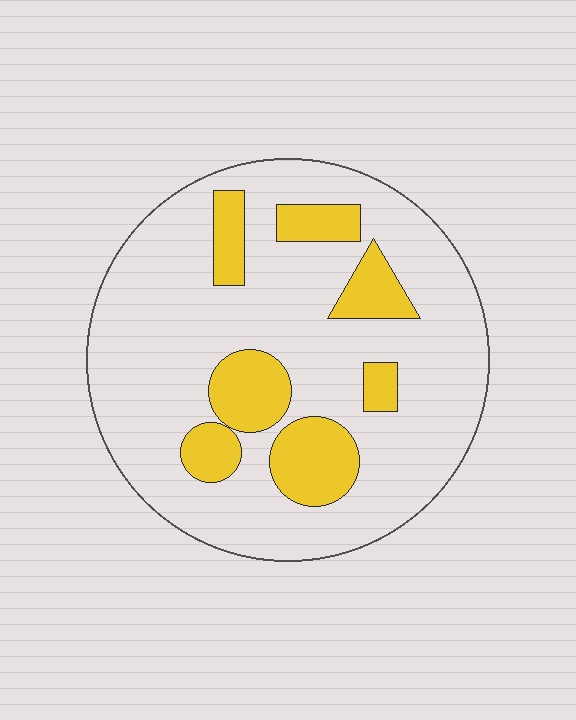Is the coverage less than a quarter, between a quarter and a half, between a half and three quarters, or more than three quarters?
Less than a quarter.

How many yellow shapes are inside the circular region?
7.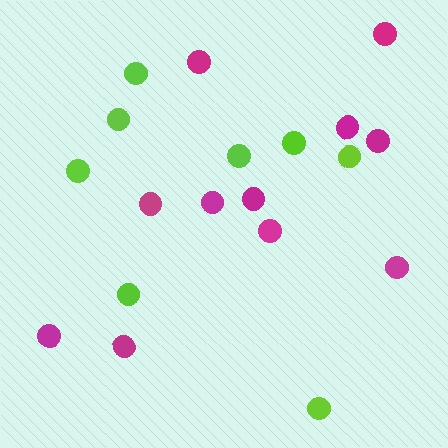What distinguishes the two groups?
There are 2 groups: one group of lime circles (8) and one group of magenta circles (11).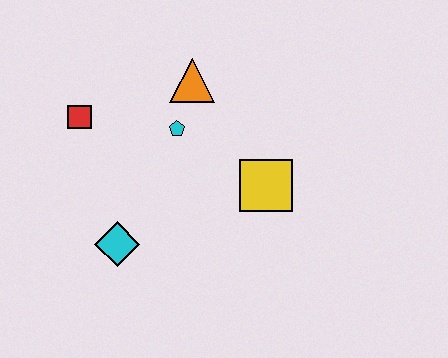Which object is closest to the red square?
The cyan pentagon is closest to the red square.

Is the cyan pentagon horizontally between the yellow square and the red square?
Yes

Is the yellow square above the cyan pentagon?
No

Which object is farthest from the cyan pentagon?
The cyan diamond is farthest from the cyan pentagon.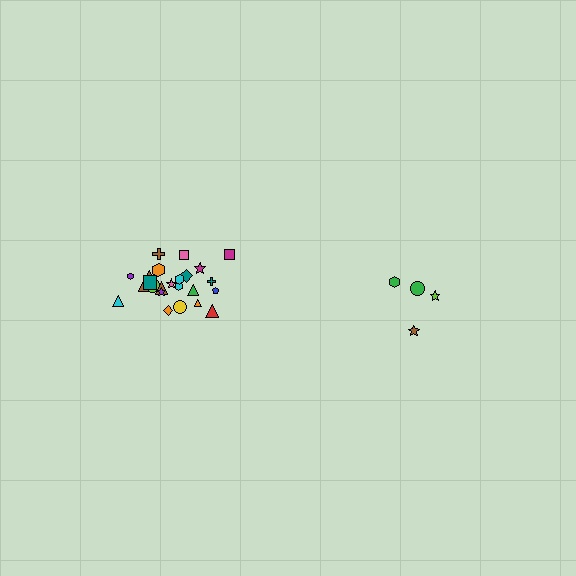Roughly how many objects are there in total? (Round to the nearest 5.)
Roughly 30 objects in total.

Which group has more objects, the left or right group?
The left group.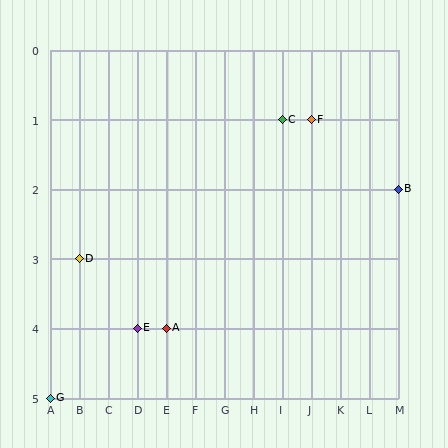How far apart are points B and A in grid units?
Points B and A are 8 columns and 2 rows apart (about 8.2 grid units diagonally).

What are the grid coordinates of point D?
Point D is at grid coordinates (B, 3).